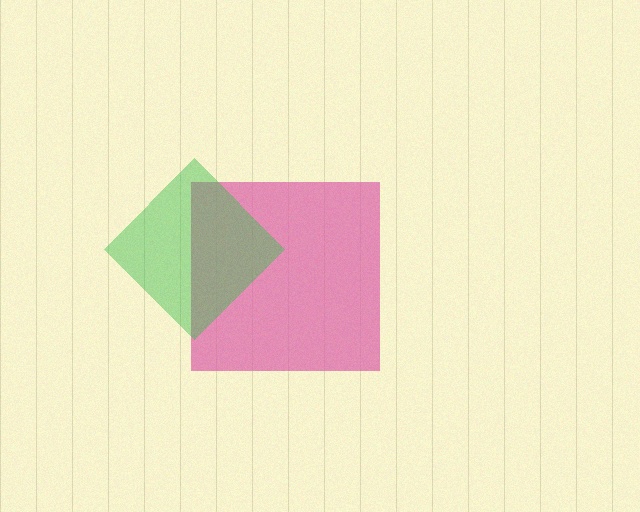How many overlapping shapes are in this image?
There are 2 overlapping shapes in the image.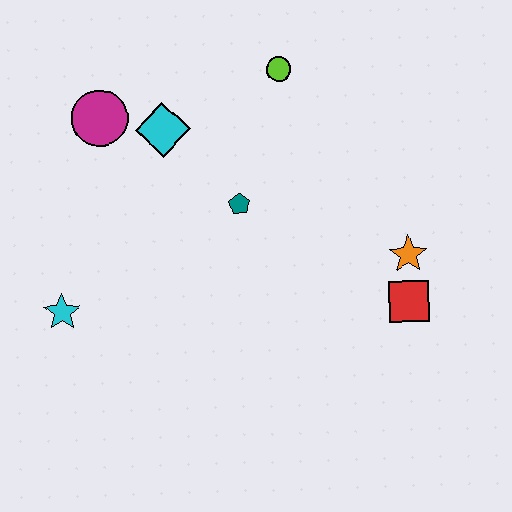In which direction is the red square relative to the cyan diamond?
The red square is to the right of the cyan diamond.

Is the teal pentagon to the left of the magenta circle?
No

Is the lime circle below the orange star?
No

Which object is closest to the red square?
The orange star is closest to the red square.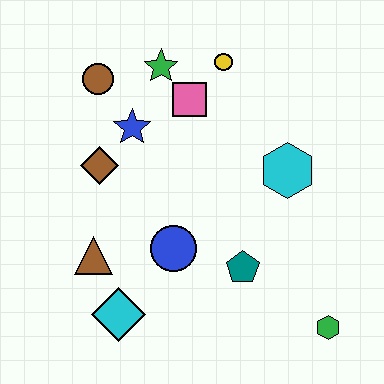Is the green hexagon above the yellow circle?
No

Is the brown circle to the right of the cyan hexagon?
No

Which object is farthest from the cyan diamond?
The yellow circle is farthest from the cyan diamond.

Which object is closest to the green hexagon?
The teal pentagon is closest to the green hexagon.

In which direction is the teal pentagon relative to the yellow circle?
The teal pentagon is below the yellow circle.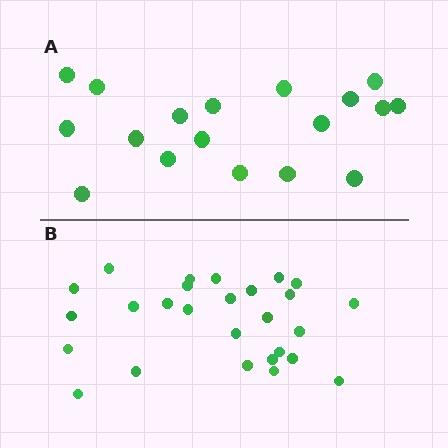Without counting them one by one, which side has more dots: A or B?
Region B (the bottom region) has more dots.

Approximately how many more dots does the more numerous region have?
Region B has roughly 8 or so more dots than region A.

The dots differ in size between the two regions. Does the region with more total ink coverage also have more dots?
No. Region A has more total ink coverage because its dots are larger, but region B actually contains more individual dots. Total area can be misleading — the number of items is what matters here.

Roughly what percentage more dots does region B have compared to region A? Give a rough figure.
About 50% more.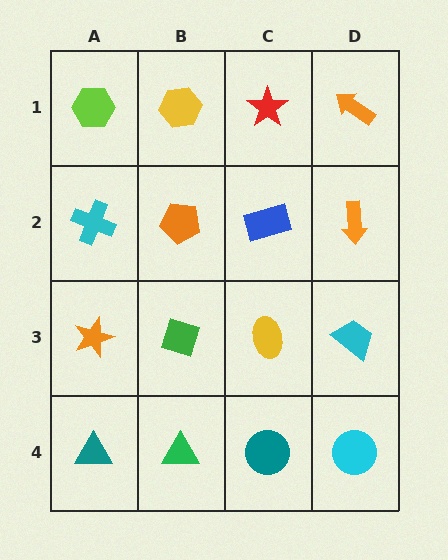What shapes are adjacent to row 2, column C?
A red star (row 1, column C), a yellow ellipse (row 3, column C), an orange pentagon (row 2, column B), an orange arrow (row 2, column D).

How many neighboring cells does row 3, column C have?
4.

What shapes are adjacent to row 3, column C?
A blue rectangle (row 2, column C), a teal circle (row 4, column C), a green diamond (row 3, column B), a cyan trapezoid (row 3, column D).